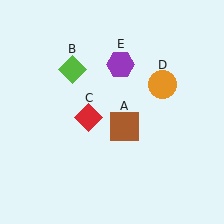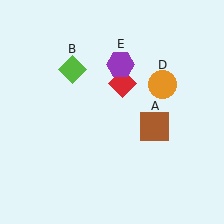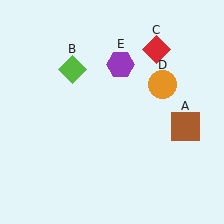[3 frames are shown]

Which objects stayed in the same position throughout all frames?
Lime diamond (object B) and orange circle (object D) and purple hexagon (object E) remained stationary.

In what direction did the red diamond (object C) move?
The red diamond (object C) moved up and to the right.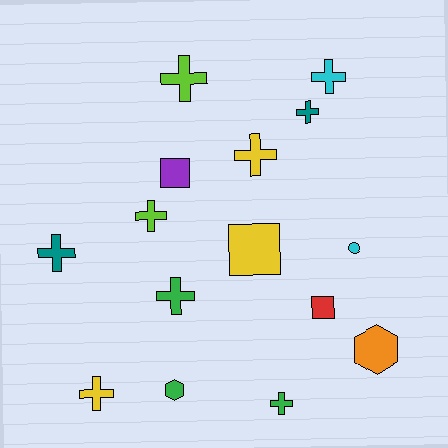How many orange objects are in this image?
There is 1 orange object.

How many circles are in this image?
There is 1 circle.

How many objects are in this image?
There are 15 objects.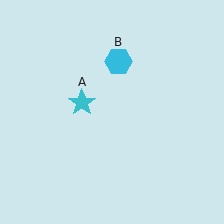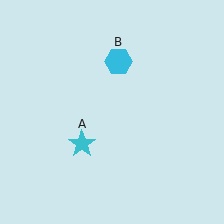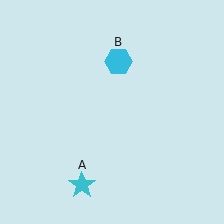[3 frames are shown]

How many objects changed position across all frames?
1 object changed position: cyan star (object A).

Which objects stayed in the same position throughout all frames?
Cyan hexagon (object B) remained stationary.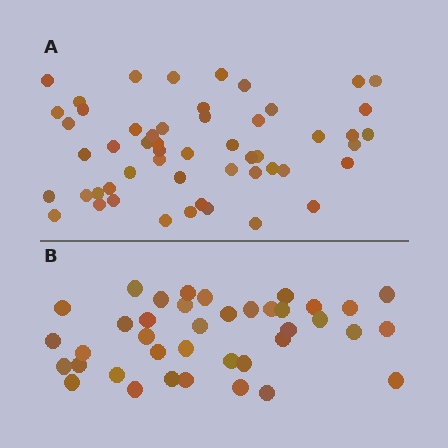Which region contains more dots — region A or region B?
Region A (the top region) has more dots.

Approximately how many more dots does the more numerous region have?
Region A has approximately 15 more dots than region B.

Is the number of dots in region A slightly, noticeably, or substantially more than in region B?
Region A has noticeably more, but not dramatically so. The ratio is roughly 1.4 to 1.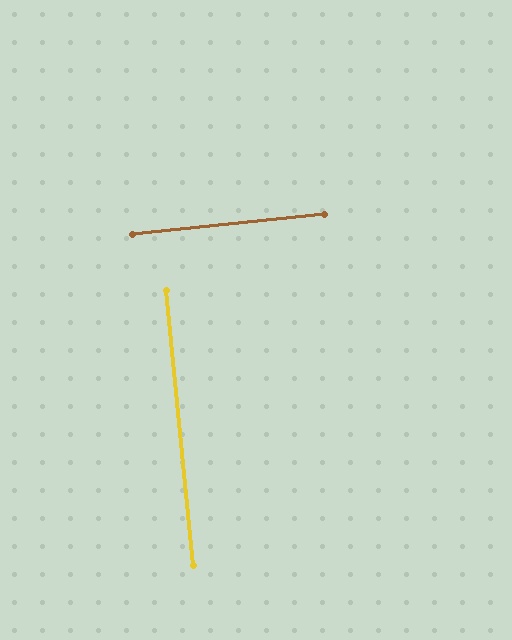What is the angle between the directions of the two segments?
Approximately 89 degrees.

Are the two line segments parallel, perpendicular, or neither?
Perpendicular — they meet at approximately 89°.